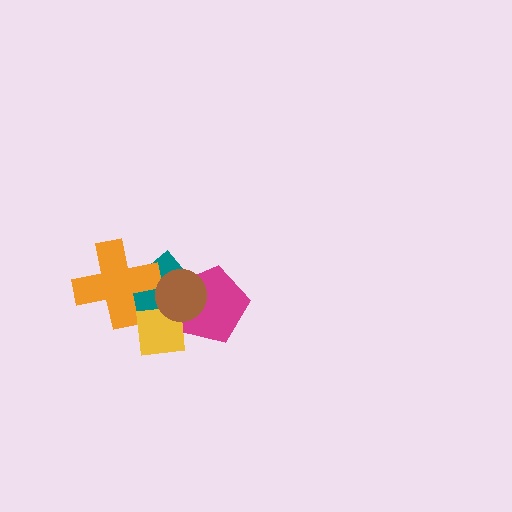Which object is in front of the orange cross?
The yellow square is in front of the orange cross.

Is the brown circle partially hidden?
No, no other shape covers it.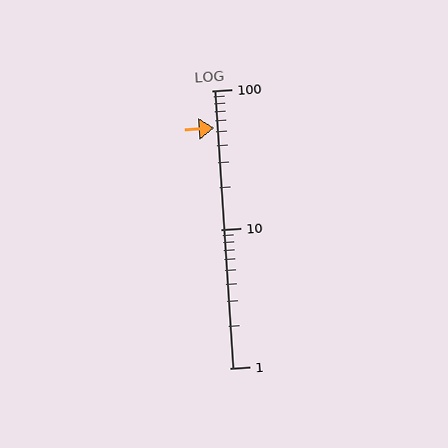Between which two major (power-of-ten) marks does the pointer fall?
The pointer is between 10 and 100.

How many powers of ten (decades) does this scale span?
The scale spans 2 decades, from 1 to 100.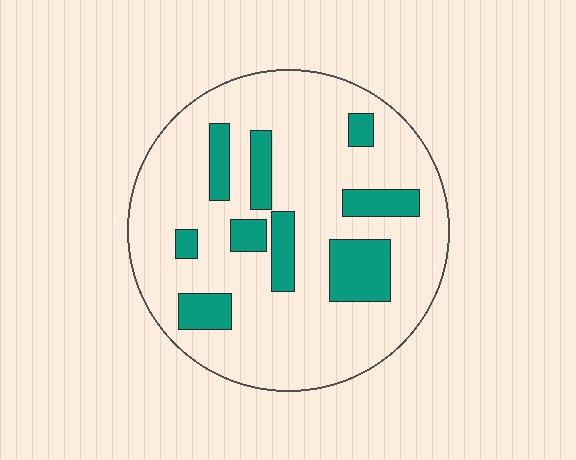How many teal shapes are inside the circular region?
9.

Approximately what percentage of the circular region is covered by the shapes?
Approximately 20%.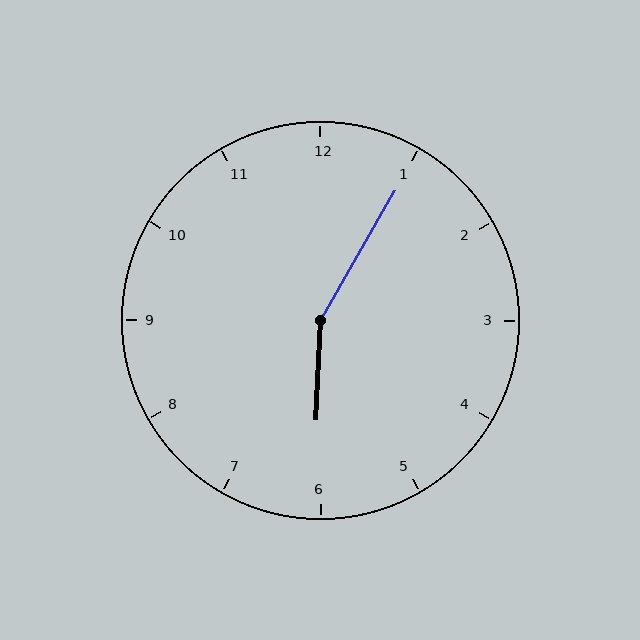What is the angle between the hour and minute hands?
Approximately 152 degrees.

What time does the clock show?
6:05.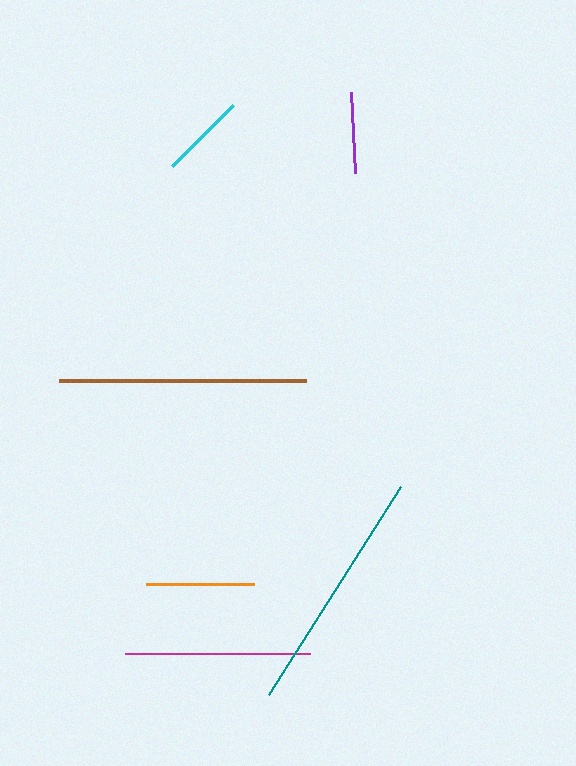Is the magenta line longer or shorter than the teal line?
The teal line is longer than the magenta line.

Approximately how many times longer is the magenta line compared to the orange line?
The magenta line is approximately 1.7 times the length of the orange line.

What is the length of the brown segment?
The brown segment is approximately 247 pixels long.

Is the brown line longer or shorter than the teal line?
The brown line is longer than the teal line.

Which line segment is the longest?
The brown line is the longest at approximately 247 pixels.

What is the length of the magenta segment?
The magenta segment is approximately 185 pixels long.